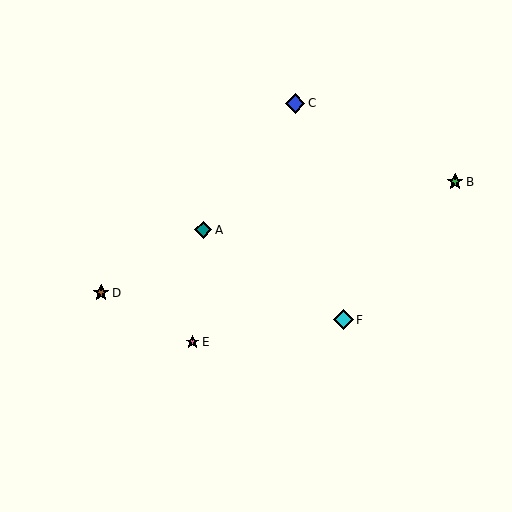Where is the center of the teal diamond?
The center of the teal diamond is at (203, 230).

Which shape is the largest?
The cyan diamond (labeled F) is the largest.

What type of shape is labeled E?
Shape E is a pink star.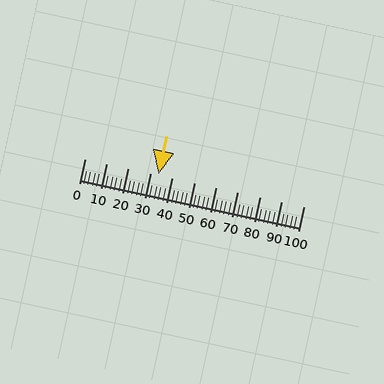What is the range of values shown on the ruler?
The ruler shows values from 0 to 100.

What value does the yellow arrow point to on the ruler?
The yellow arrow points to approximately 34.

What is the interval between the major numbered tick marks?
The major tick marks are spaced 10 units apart.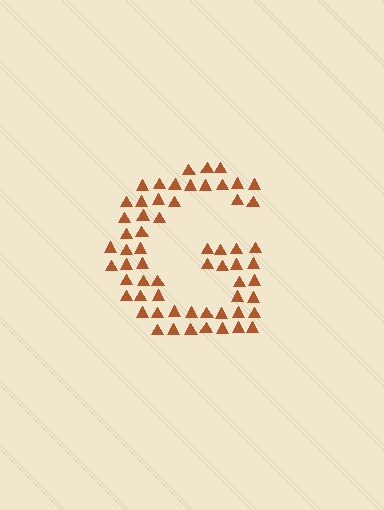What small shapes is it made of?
It is made of small triangles.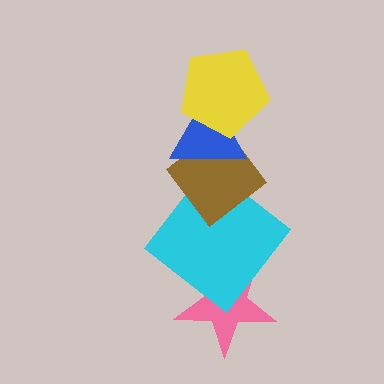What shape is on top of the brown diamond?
The blue triangle is on top of the brown diamond.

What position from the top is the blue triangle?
The blue triangle is 2nd from the top.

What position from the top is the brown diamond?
The brown diamond is 3rd from the top.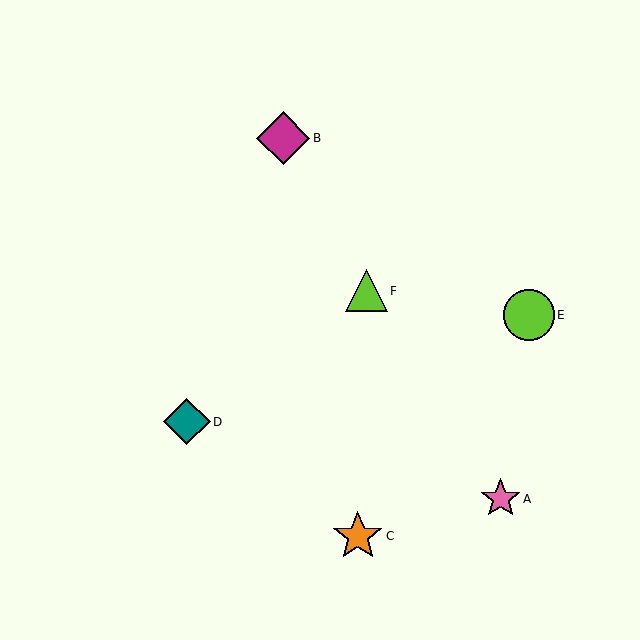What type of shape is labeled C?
Shape C is an orange star.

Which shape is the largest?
The magenta diamond (labeled B) is the largest.